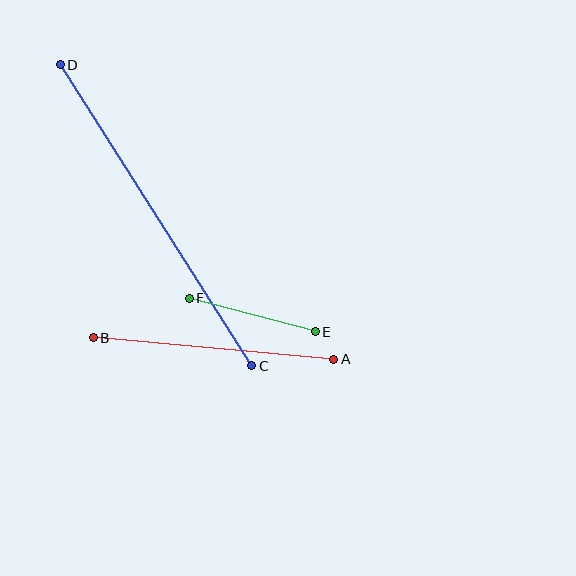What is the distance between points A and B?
The distance is approximately 242 pixels.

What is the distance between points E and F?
The distance is approximately 130 pixels.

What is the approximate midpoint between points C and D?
The midpoint is at approximately (156, 215) pixels.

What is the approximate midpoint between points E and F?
The midpoint is at approximately (252, 315) pixels.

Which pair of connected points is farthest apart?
Points C and D are farthest apart.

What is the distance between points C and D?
The distance is approximately 357 pixels.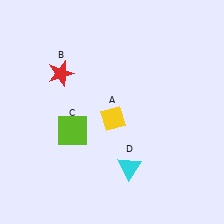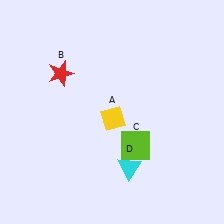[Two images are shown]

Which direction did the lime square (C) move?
The lime square (C) moved right.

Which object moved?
The lime square (C) moved right.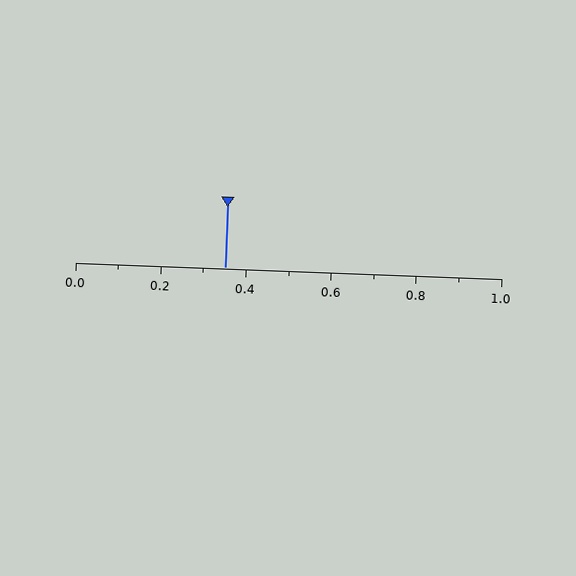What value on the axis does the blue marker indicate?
The marker indicates approximately 0.35.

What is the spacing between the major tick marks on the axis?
The major ticks are spaced 0.2 apart.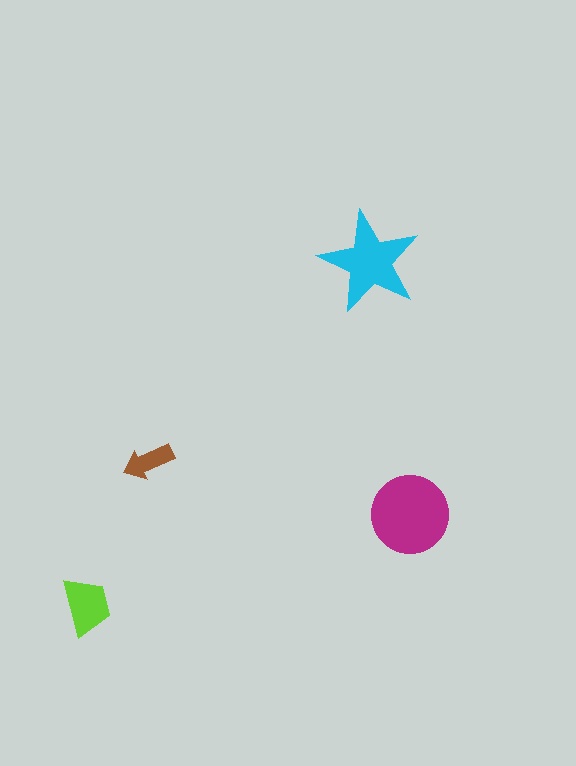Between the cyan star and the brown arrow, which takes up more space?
The cyan star.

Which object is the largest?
The magenta circle.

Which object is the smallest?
The brown arrow.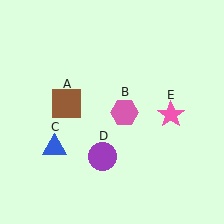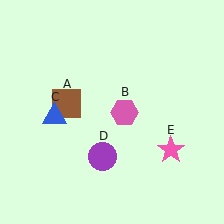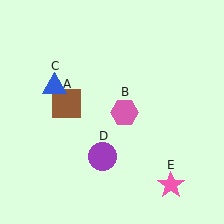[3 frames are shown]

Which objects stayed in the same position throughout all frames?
Brown square (object A) and pink hexagon (object B) and purple circle (object D) remained stationary.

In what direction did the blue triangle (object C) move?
The blue triangle (object C) moved up.